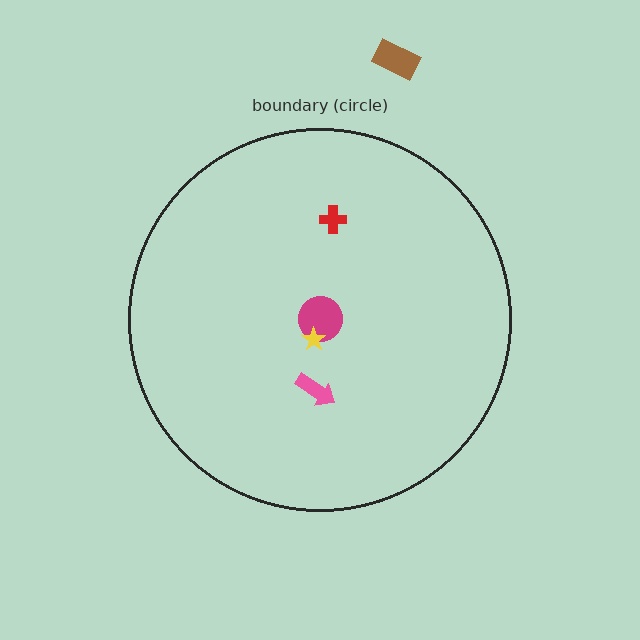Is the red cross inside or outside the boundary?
Inside.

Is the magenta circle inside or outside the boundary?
Inside.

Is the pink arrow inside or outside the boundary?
Inside.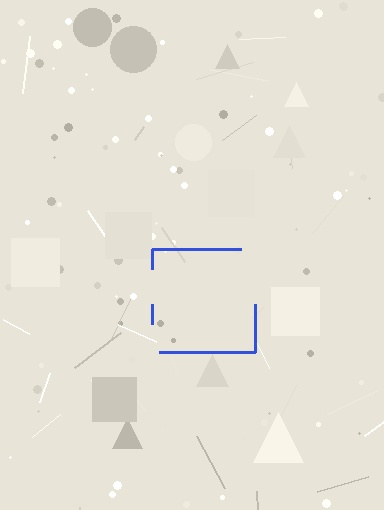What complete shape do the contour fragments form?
The contour fragments form a square.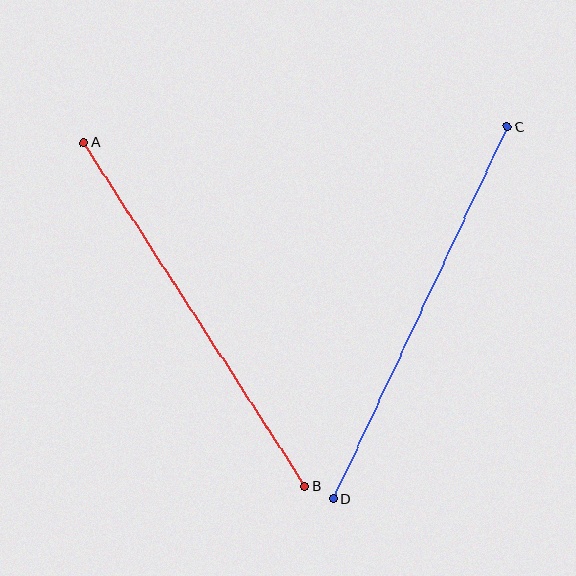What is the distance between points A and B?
The distance is approximately 409 pixels.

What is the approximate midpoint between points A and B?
The midpoint is at approximately (194, 315) pixels.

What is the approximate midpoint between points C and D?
The midpoint is at approximately (420, 313) pixels.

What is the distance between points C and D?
The distance is approximately 411 pixels.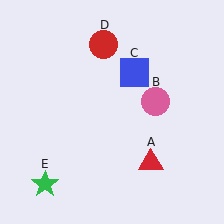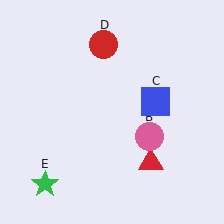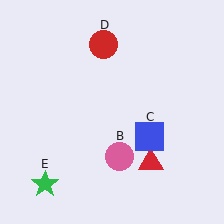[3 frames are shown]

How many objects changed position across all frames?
2 objects changed position: pink circle (object B), blue square (object C).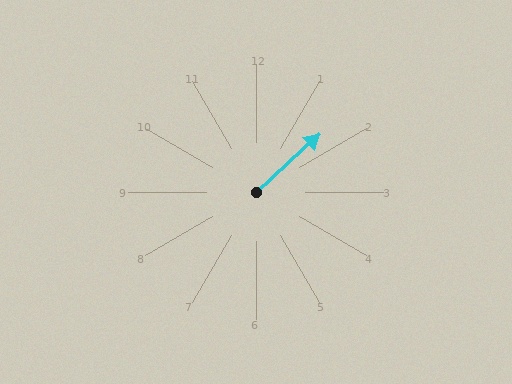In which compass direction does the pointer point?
Northeast.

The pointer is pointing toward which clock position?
Roughly 2 o'clock.